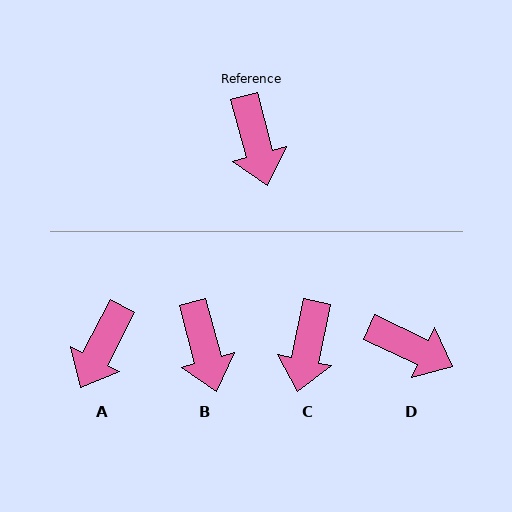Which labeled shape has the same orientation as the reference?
B.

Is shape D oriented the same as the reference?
No, it is off by about 50 degrees.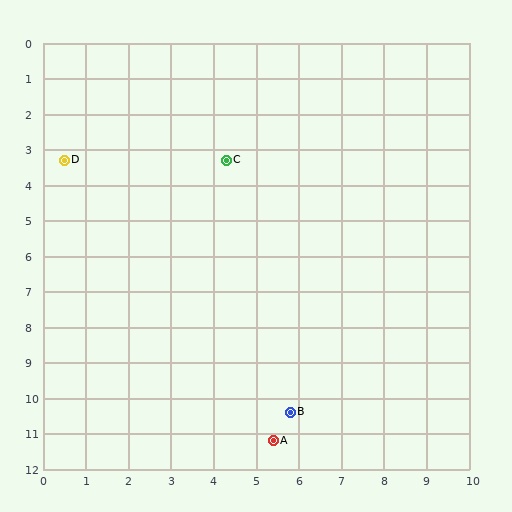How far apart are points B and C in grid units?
Points B and C are about 7.3 grid units apart.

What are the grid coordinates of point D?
Point D is at approximately (0.5, 3.3).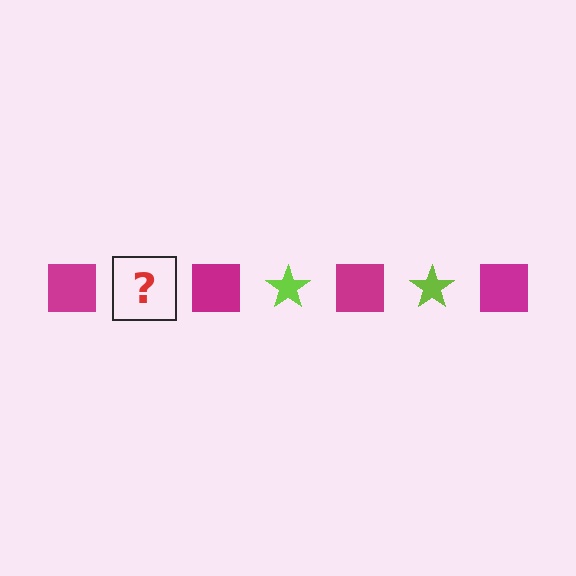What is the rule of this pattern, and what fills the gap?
The rule is that the pattern alternates between magenta square and lime star. The gap should be filled with a lime star.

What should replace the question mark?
The question mark should be replaced with a lime star.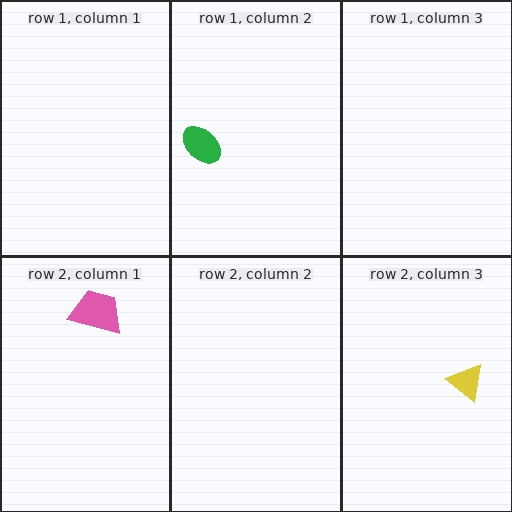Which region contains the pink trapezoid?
The row 2, column 1 region.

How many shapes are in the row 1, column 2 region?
1.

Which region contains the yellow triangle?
The row 2, column 3 region.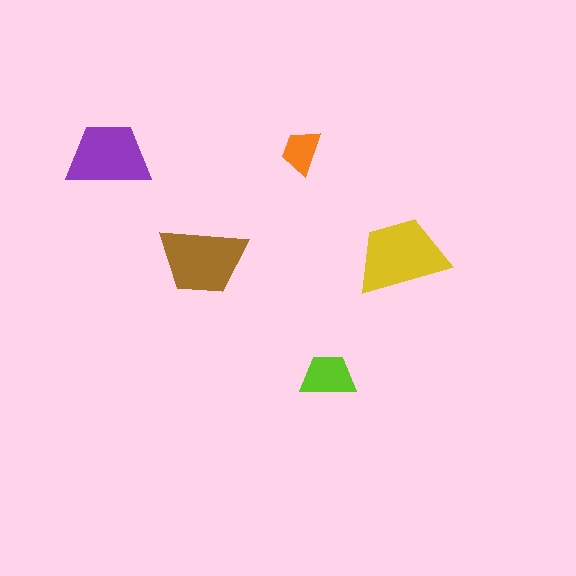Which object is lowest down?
The lime trapezoid is bottommost.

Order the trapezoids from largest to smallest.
the yellow one, the brown one, the purple one, the lime one, the orange one.